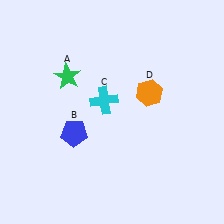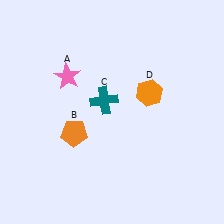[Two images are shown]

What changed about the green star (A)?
In Image 1, A is green. In Image 2, it changed to pink.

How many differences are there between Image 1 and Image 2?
There are 3 differences between the two images.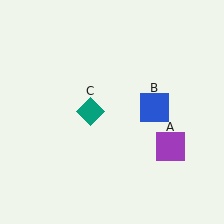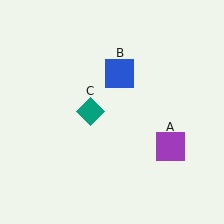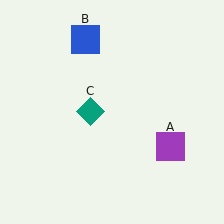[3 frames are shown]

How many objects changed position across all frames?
1 object changed position: blue square (object B).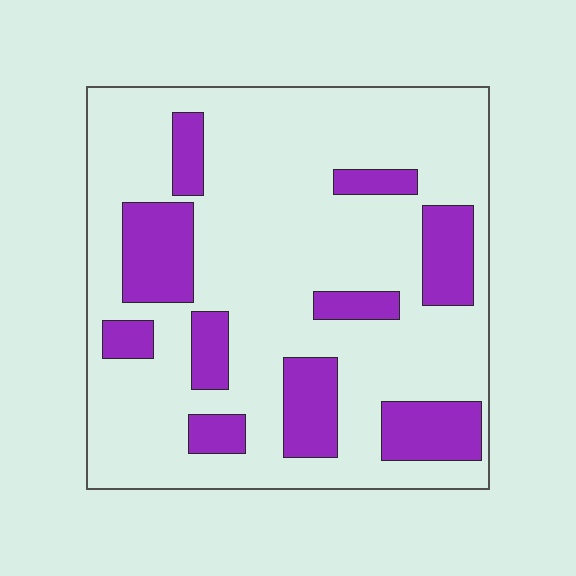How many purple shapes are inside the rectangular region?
10.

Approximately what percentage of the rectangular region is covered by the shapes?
Approximately 25%.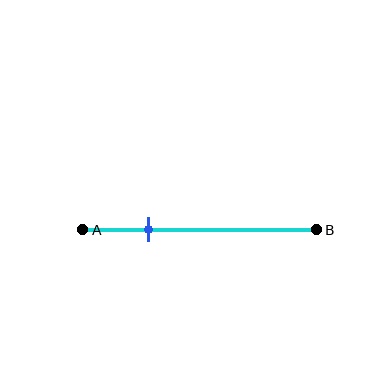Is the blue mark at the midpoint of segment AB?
No, the mark is at about 30% from A, not at the 50% midpoint.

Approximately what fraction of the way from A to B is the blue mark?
The blue mark is approximately 30% of the way from A to B.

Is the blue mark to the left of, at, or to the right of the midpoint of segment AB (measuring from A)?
The blue mark is to the left of the midpoint of segment AB.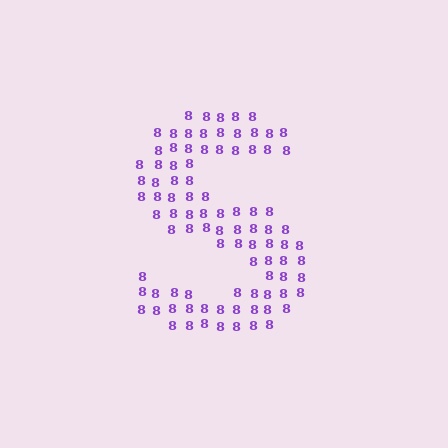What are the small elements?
The small elements are digit 8's.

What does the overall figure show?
The overall figure shows the letter S.